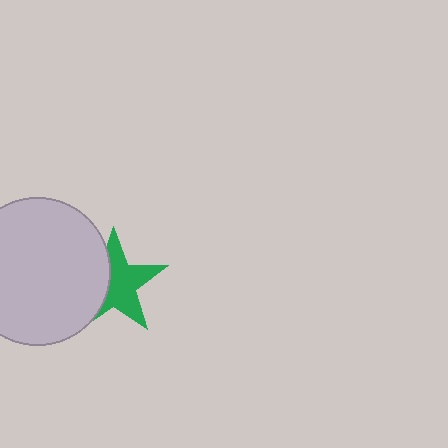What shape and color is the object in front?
The object in front is a light gray circle.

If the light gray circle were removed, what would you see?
You would see the complete green star.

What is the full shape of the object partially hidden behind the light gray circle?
The partially hidden object is a green star.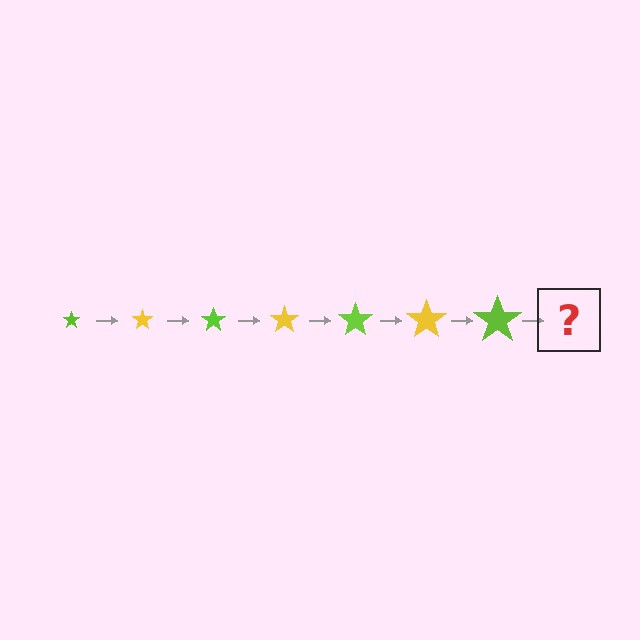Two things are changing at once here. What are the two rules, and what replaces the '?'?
The two rules are that the star grows larger each step and the color cycles through lime and yellow. The '?' should be a yellow star, larger than the previous one.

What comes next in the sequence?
The next element should be a yellow star, larger than the previous one.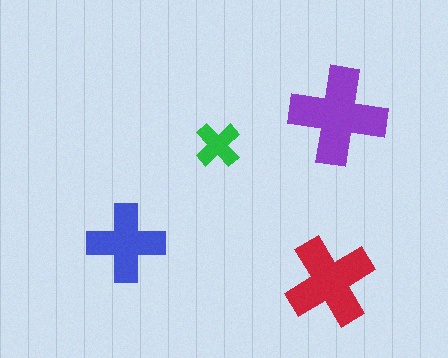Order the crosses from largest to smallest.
the purple one, the red one, the blue one, the green one.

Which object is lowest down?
The red cross is bottommost.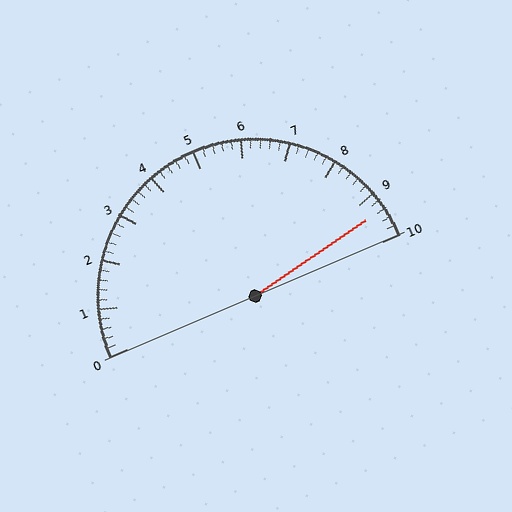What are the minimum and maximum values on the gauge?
The gauge ranges from 0 to 10.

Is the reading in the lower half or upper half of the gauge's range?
The reading is in the upper half of the range (0 to 10).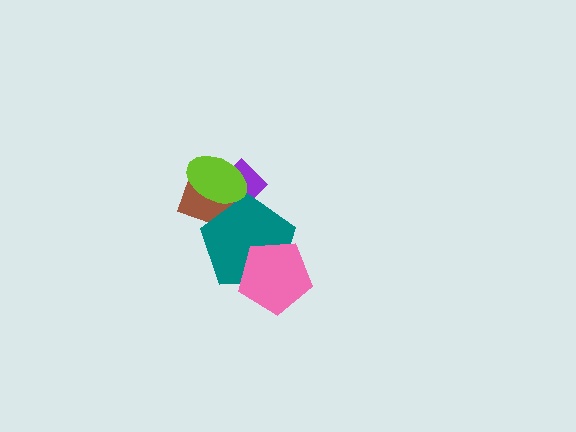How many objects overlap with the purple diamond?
3 objects overlap with the purple diamond.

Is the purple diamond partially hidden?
Yes, it is partially covered by another shape.